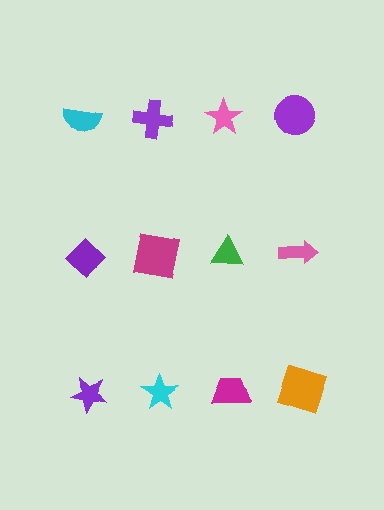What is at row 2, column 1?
A purple diamond.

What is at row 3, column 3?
A magenta trapezoid.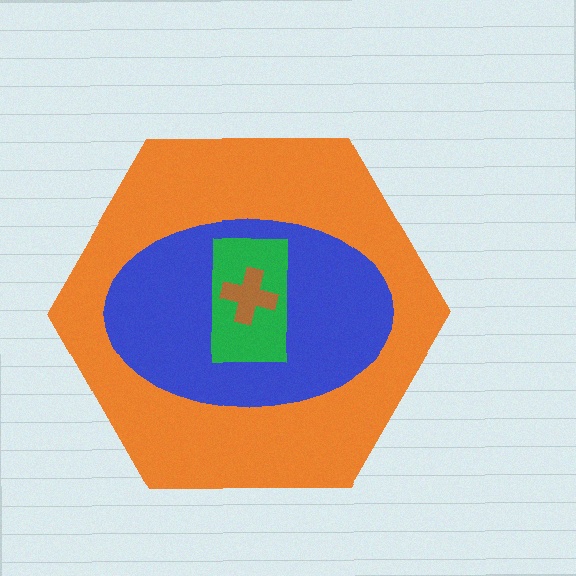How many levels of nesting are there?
4.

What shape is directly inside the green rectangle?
The brown cross.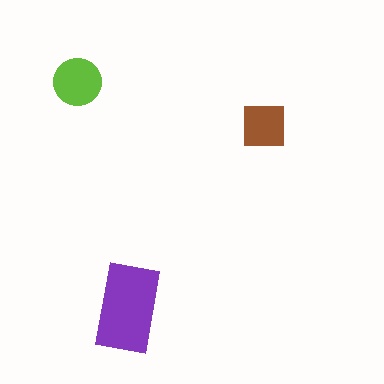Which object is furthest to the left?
The lime circle is leftmost.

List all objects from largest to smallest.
The purple rectangle, the lime circle, the brown square.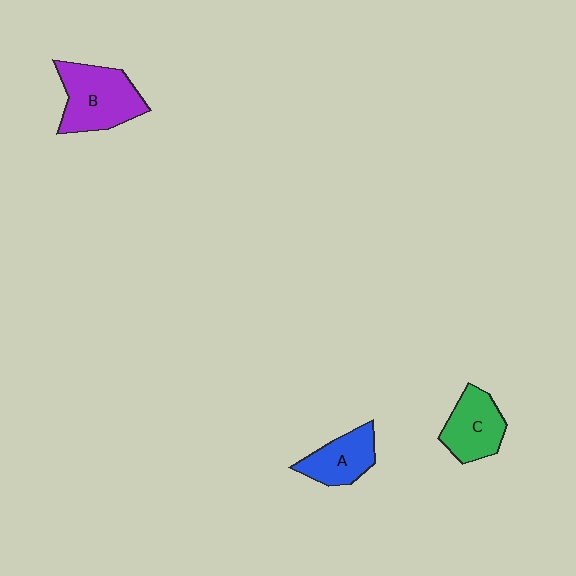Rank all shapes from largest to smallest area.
From largest to smallest: B (purple), C (green), A (blue).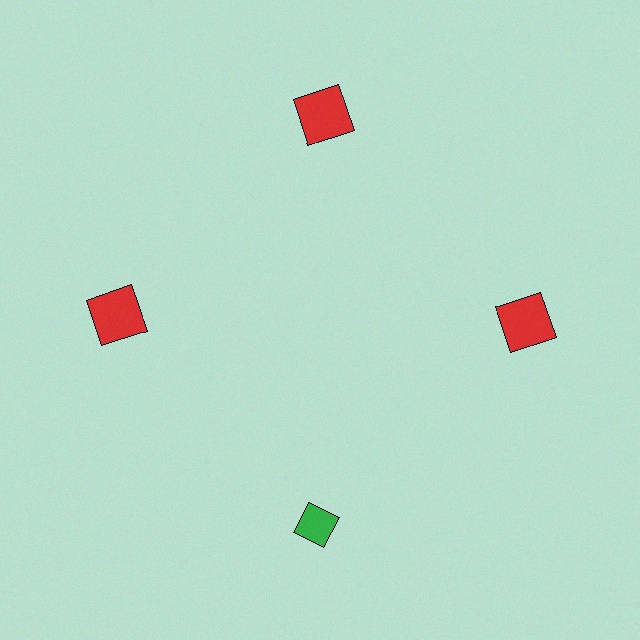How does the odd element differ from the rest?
It differs in both color (green instead of red) and shape (diamond instead of square).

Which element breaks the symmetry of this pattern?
The green diamond at roughly the 6 o'clock position breaks the symmetry. All other shapes are red squares.